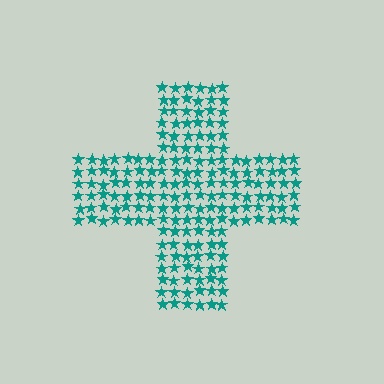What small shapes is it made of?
It is made of small stars.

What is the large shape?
The large shape is a cross.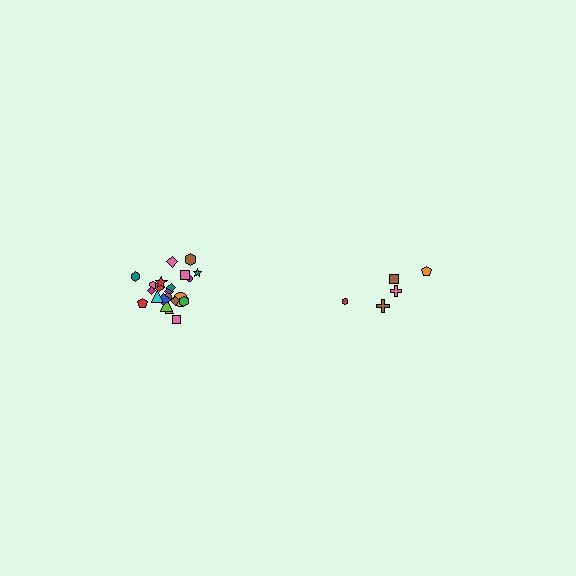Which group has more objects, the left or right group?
The left group.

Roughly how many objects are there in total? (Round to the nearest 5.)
Roughly 25 objects in total.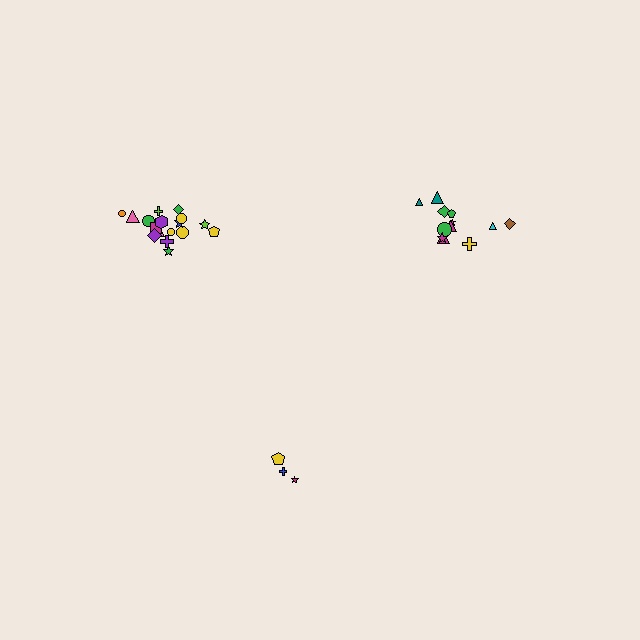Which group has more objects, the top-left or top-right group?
The top-left group.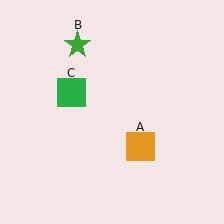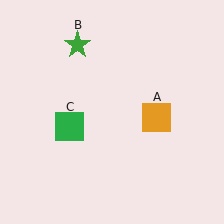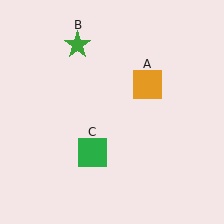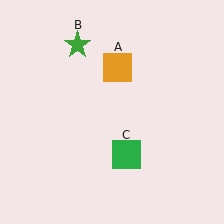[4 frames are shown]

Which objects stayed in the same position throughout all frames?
Green star (object B) remained stationary.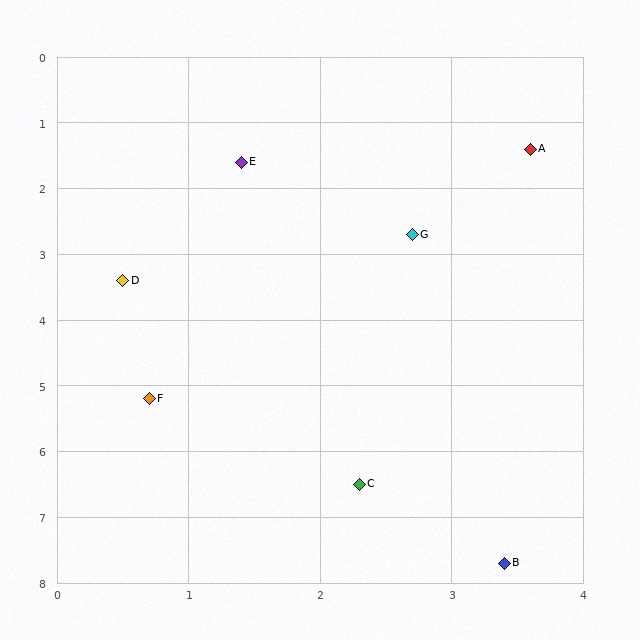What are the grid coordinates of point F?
Point F is at approximately (0.7, 5.2).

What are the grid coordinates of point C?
Point C is at approximately (2.3, 6.5).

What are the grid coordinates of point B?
Point B is at approximately (3.4, 7.7).